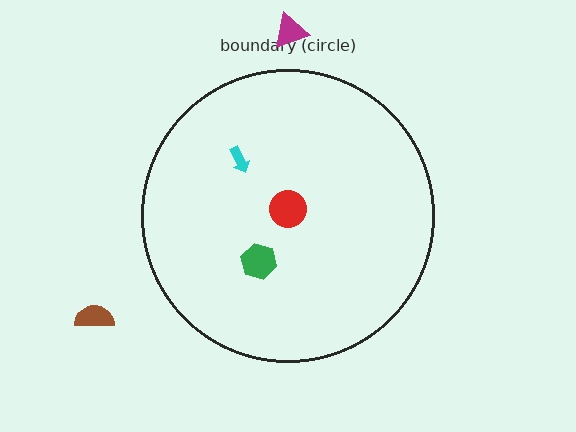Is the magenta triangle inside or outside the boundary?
Outside.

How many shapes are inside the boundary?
3 inside, 2 outside.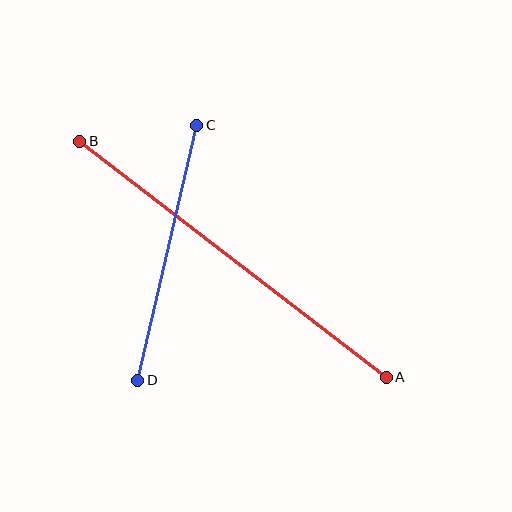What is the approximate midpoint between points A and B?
The midpoint is at approximately (233, 259) pixels.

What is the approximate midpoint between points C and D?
The midpoint is at approximately (167, 253) pixels.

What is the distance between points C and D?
The distance is approximately 262 pixels.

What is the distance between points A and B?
The distance is approximately 387 pixels.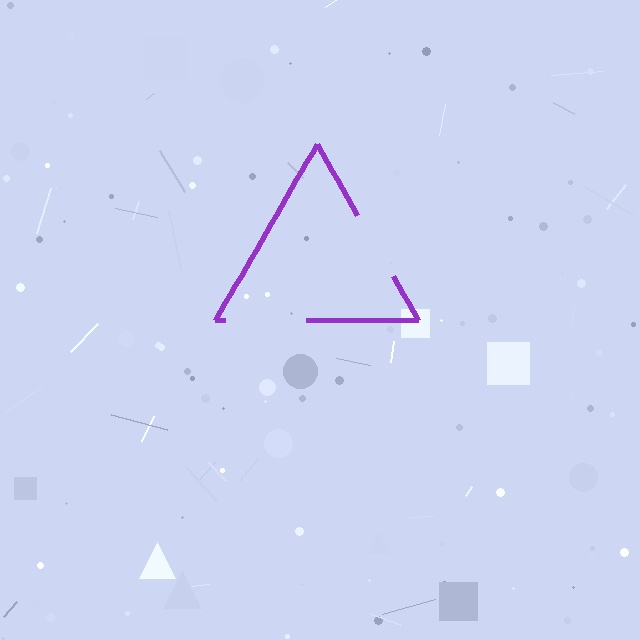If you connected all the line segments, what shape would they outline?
They would outline a triangle.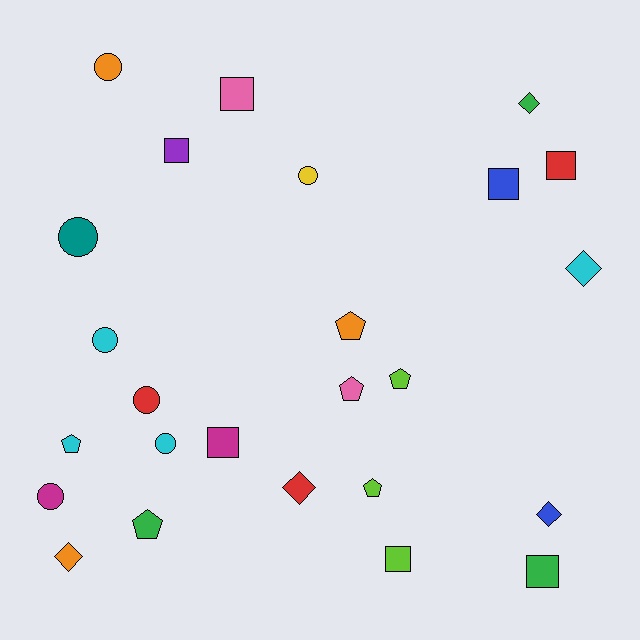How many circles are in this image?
There are 7 circles.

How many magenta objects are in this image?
There are 2 magenta objects.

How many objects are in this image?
There are 25 objects.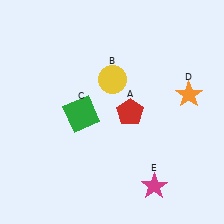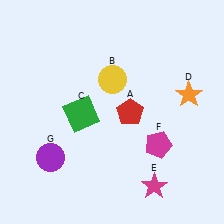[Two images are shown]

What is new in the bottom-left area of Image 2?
A purple circle (G) was added in the bottom-left area of Image 2.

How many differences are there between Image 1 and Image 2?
There are 2 differences between the two images.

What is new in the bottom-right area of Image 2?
A magenta pentagon (F) was added in the bottom-right area of Image 2.